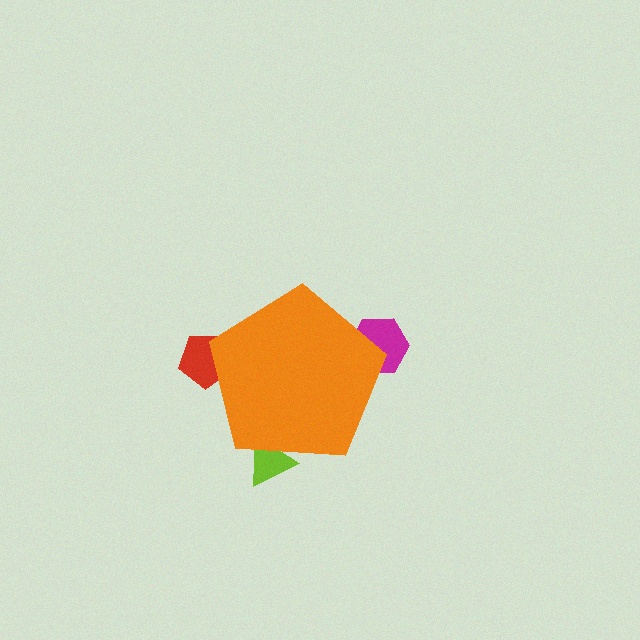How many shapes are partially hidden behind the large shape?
3 shapes are partially hidden.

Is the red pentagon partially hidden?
Yes, the red pentagon is partially hidden behind the orange pentagon.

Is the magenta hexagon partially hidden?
Yes, the magenta hexagon is partially hidden behind the orange pentagon.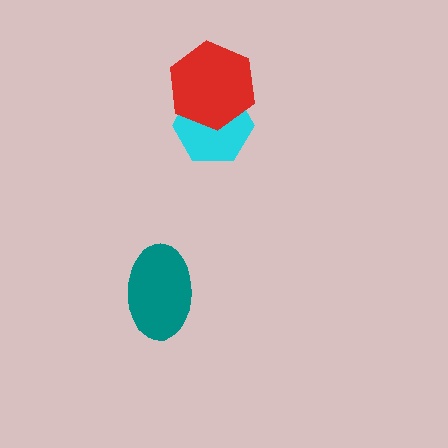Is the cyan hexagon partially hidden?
Yes, it is partially covered by another shape.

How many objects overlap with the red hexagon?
1 object overlaps with the red hexagon.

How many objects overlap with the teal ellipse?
0 objects overlap with the teal ellipse.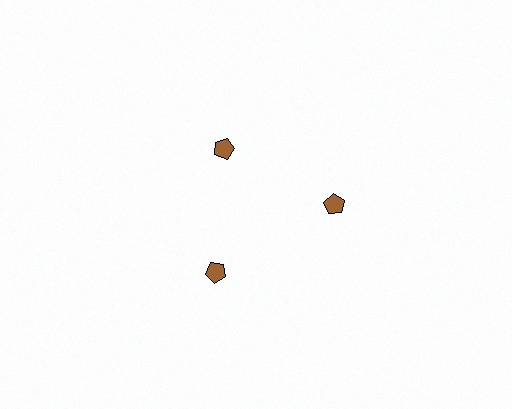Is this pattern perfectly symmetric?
No. The 3 brown pentagons are arranged in a ring, but one element near the 11 o'clock position is pulled inward toward the center, breaking the 3-fold rotational symmetry.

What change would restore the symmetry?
The symmetry would be restored by moving it outward, back onto the ring so that all 3 pentagons sit at equal angles and equal distance from the center.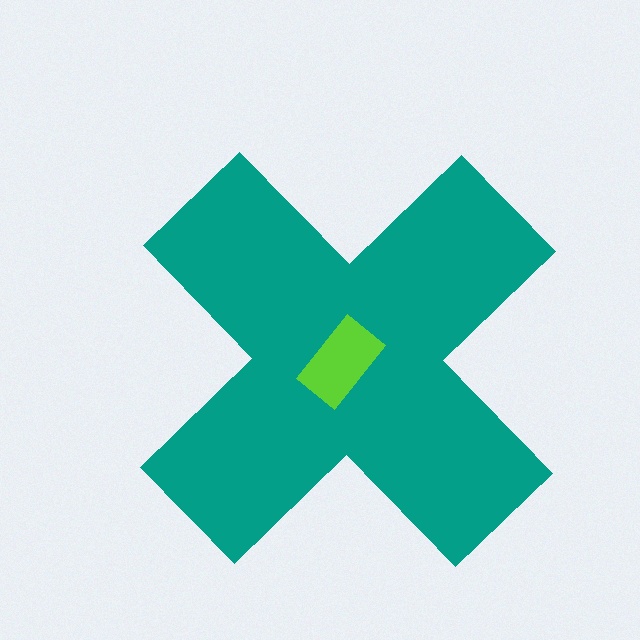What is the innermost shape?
The lime rectangle.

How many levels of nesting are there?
2.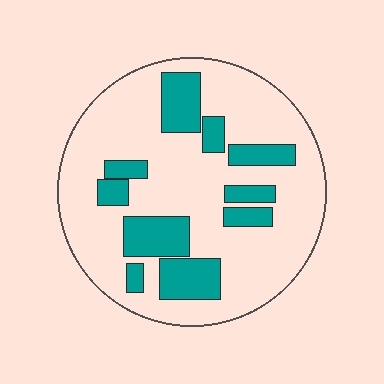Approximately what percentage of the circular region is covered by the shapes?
Approximately 25%.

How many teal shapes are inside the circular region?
10.